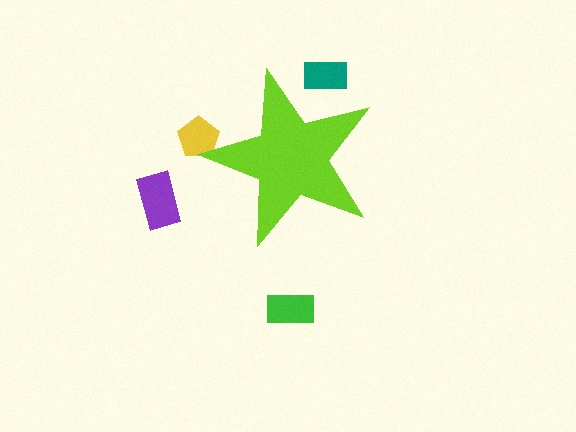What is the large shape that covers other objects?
A lime star.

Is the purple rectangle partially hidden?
No, the purple rectangle is fully visible.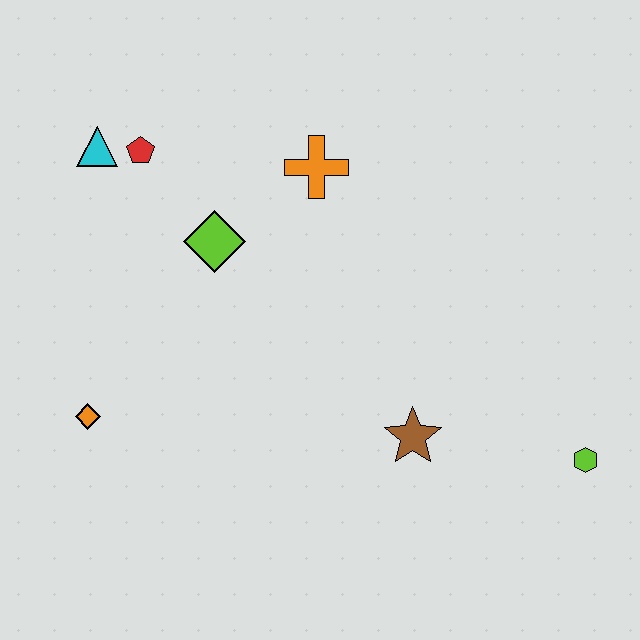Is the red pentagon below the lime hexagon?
No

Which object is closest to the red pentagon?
The cyan triangle is closest to the red pentagon.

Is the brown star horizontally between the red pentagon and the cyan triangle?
No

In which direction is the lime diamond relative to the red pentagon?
The lime diamond is below the red pentagon.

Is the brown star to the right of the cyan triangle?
Yes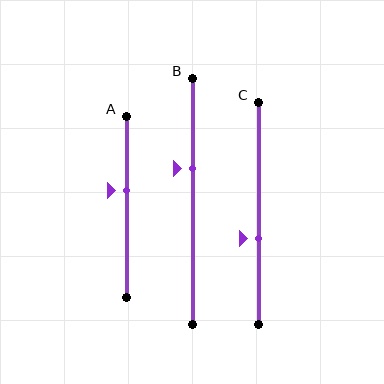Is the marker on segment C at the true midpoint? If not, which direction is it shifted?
No, the marker on segment C is shifted downward by about 12% of the segment length.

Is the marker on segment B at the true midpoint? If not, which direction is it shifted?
No, the marker on segment B is shifted upward by about 13% of the segment length.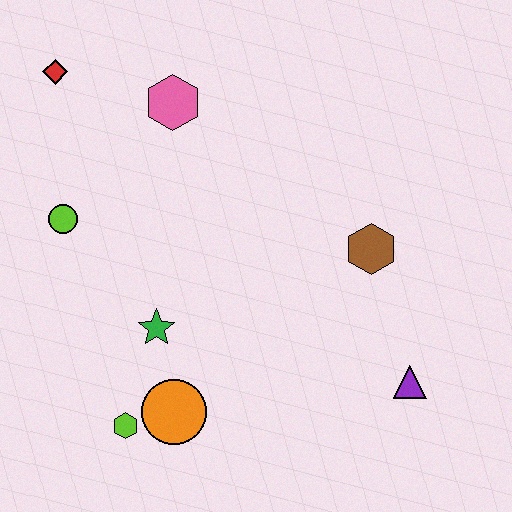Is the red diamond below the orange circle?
No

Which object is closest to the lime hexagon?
The orange circle is closest to the lime hexagon.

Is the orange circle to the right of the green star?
Yes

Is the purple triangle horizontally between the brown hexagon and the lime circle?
No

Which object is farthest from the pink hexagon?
The purple triangle is farthest from the pink hexagon.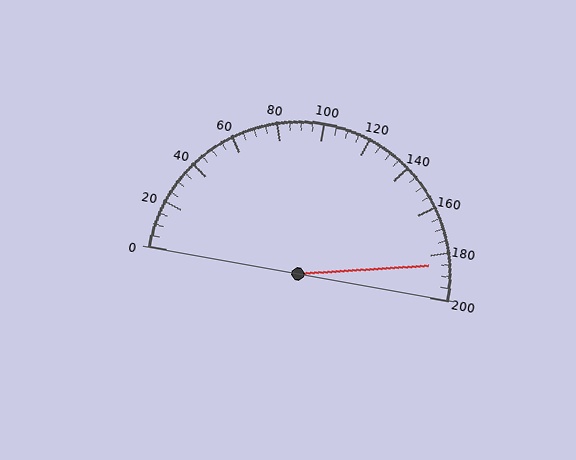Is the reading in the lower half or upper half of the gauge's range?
The reading is in the upper half of the range (0 to 200).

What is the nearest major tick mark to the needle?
The nearest major tick mark is 180.